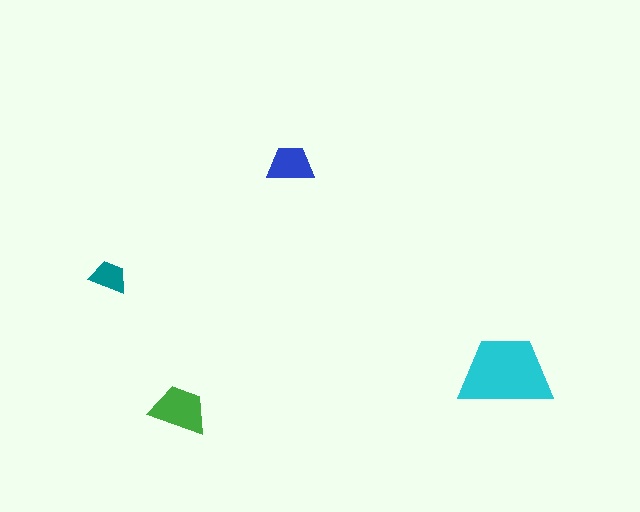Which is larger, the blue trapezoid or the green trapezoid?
The green one.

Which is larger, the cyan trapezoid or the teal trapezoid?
The cyan one.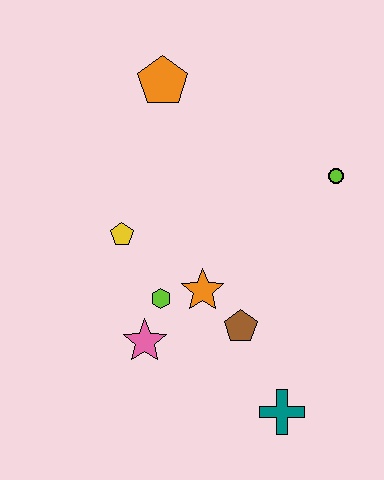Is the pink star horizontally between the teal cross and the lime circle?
No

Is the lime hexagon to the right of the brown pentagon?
No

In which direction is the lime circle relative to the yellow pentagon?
The lime circle is to the right of the yellow pentagon.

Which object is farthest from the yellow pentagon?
The teal cross is farthest from the yellow pentagon.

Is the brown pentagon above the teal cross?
Yes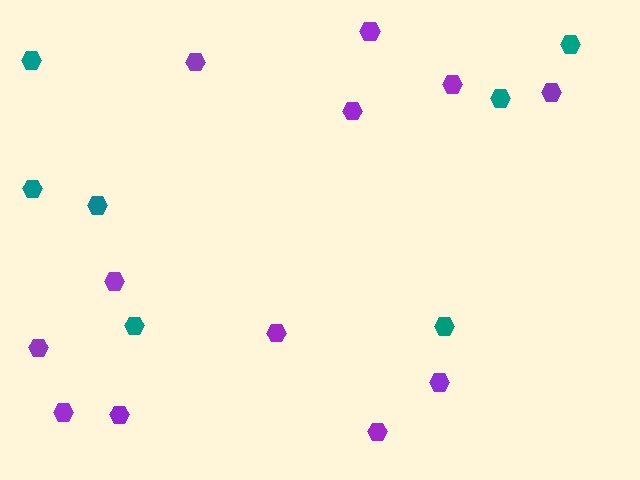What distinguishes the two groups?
There are 2 groups: one group of purple hexagons (12) and one group of teal hexagons (7).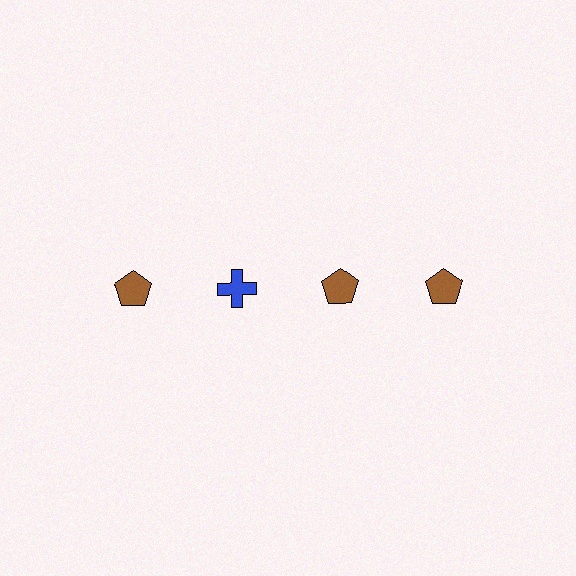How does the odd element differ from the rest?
It differs in both color (blue instead of brown) and shape (cross instead of pentagon).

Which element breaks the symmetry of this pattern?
The blue cross in the top row, second from left column breaks the symmetry. All other shapes are brown pentagons.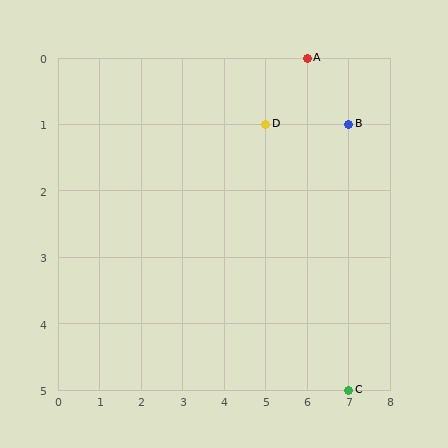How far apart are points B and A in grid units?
Points B and A are 1 column and 1 row apart (about 1.4 grid units diagonally).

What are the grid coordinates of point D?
Point D is at grid coordinates (5, 1).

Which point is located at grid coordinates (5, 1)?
Point D is at (5, 1).